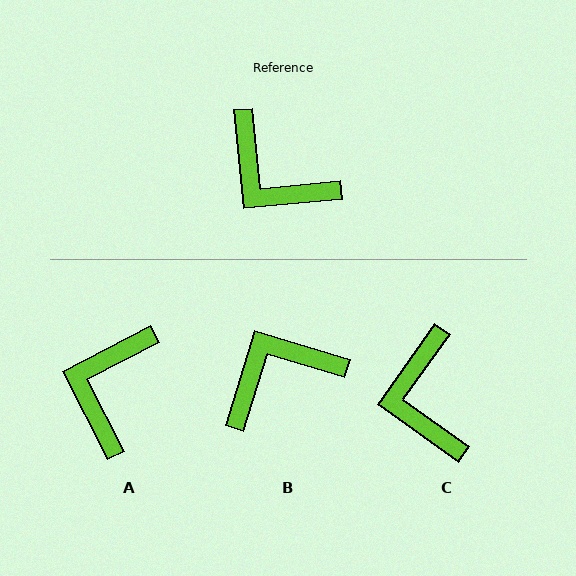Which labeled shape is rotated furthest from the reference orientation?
B, about 112 degrees away.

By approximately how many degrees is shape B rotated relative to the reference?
Approximately 112 degrees clockwise.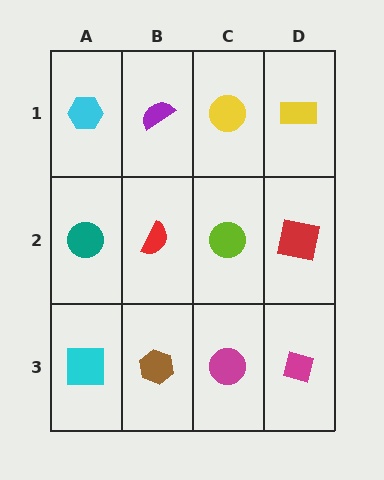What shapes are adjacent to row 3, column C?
A lime circle (row 2, column C), a brown hexagon (row 3, column B), a magenta diamond (row 3, column D).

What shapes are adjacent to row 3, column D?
A red square (row 2, column D), a magenta circle (row 3, column C).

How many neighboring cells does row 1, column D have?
2.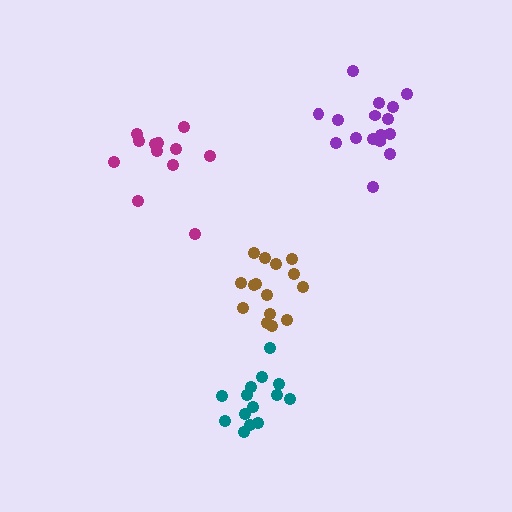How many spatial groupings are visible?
There are 4 spatial groupings.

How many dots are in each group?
Group 1: 14 dots, Group 2: 15 dots, Group 3: 12 dots, Group 4: 16 dots (57 total).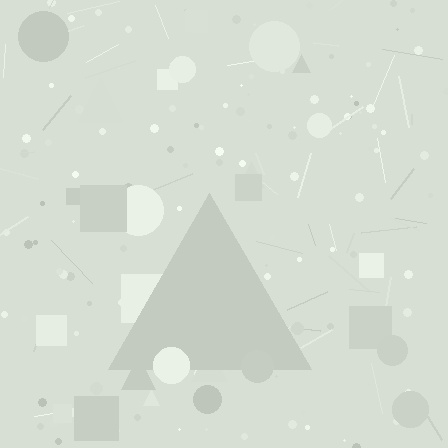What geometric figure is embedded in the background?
A triangle is embedded in the background.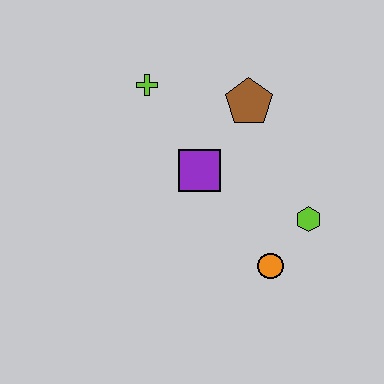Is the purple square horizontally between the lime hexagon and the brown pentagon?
No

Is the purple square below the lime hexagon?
No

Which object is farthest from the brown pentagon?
The orange circle is farthest from the brown pentagon.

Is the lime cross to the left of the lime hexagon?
Yes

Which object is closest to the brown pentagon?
The purple square is closest to the brown pentagon.